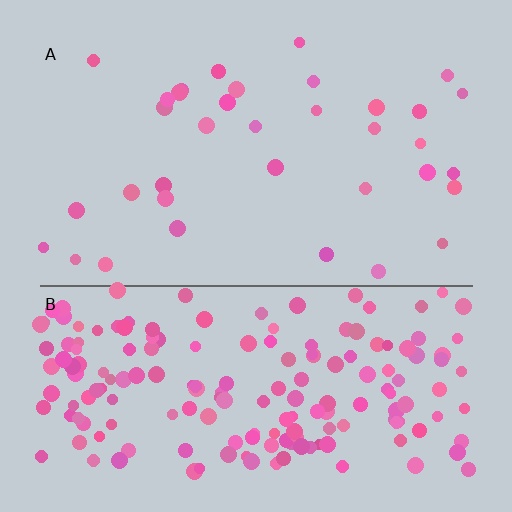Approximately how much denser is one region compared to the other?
Approximately 5.3× — region B over region A.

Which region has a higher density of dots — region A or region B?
B (the bottom).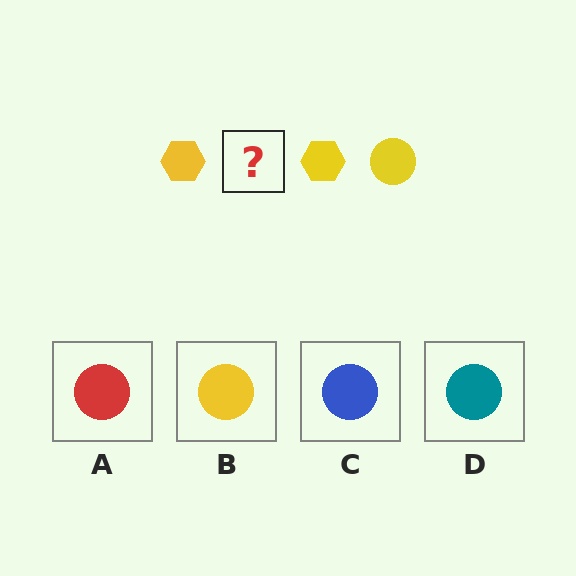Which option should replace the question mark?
Option B.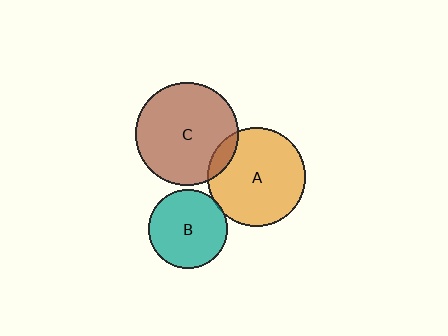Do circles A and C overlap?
Yes.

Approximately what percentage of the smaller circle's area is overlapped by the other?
Approximately 10%.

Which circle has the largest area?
Circle C (brown).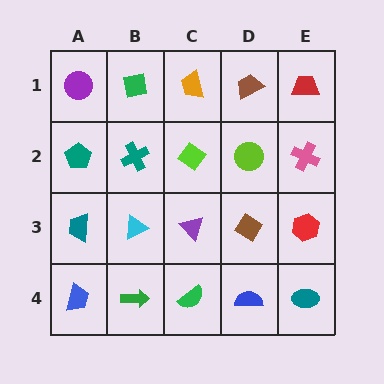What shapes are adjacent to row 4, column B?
A cyan triangle (row 3, column B), a blue trapezoid (row 4, column A), a green semicircle (row 4, column C).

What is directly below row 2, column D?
A brown diamond.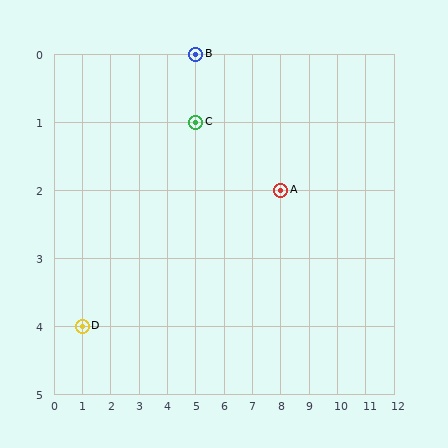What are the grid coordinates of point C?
Point C is at grid coordinates (5, 1).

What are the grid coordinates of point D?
Point D is at grid coordinates (1, 4).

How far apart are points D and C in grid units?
Points D and C are 4 columns and 3 rows apart (about 5.0 grid units diagonally).